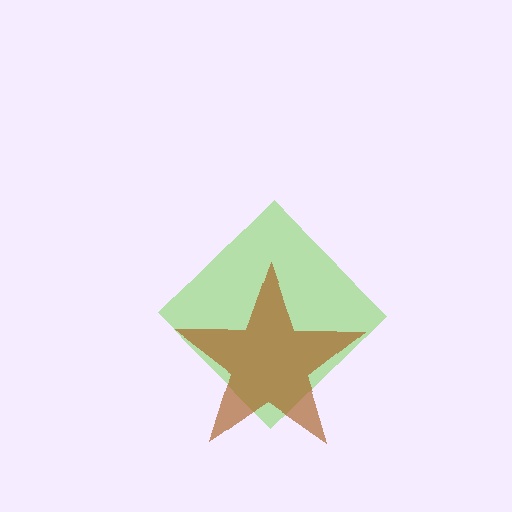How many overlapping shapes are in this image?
There are 2 overlapping shapes in the image.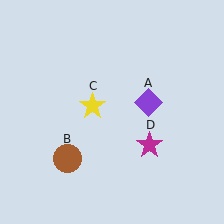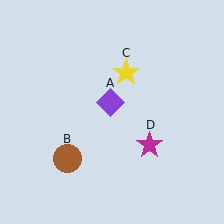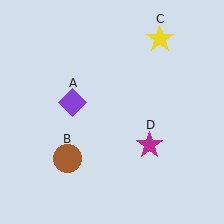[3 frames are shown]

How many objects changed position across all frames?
2 objects changed position: purple diamond (object A), yellow star (object C).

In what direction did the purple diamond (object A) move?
The purple diamond (object A) moved left.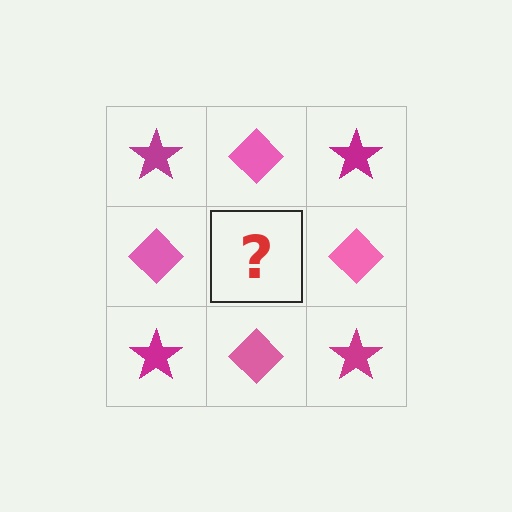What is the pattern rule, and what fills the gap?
The rule is that it alternates magenta star and pink diamond in a checkerboard pattern. The gap should be filled with a magenta star.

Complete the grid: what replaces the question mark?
The question mark should be replaced with a magenta star.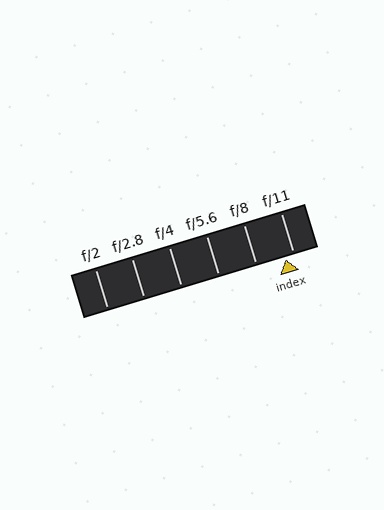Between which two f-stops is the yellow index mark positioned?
The index mark is between f/8 and f/11.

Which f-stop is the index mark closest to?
The index mark is closest to f/11.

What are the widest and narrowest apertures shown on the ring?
The widest aperture shown is f/2 and the narrowest is f/11.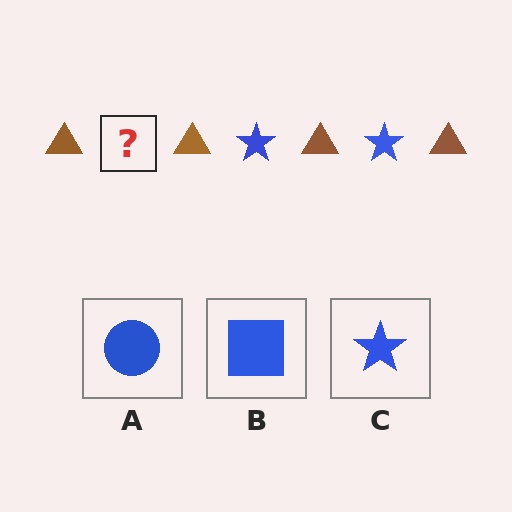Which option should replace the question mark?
Option C.